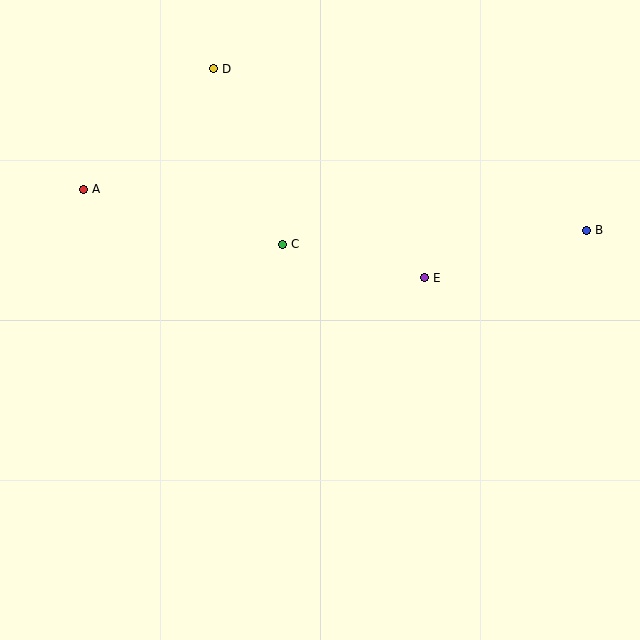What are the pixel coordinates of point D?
Point D is at (213, 69).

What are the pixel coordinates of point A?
Point A is at (83, 189).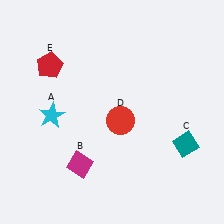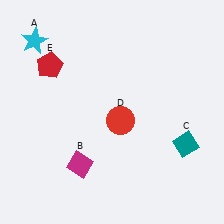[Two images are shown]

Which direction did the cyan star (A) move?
The cyan star (A) moved up.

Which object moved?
The cyan star (A) moved up.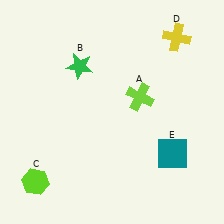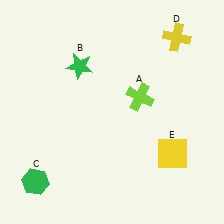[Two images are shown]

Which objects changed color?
C changed from lime to green. E changed from teal to yellow.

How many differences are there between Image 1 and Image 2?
There are 2 differences between the two images.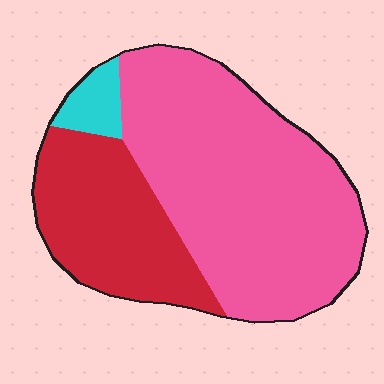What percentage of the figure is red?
Red takes up about one third (1/3) of the figure.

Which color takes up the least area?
Cyan, at roughly 5%.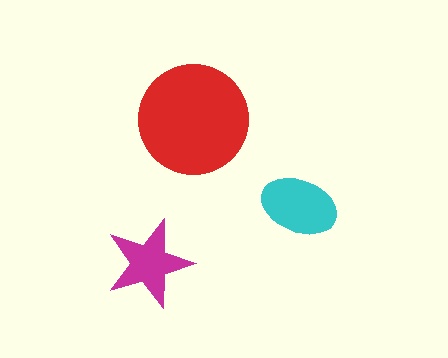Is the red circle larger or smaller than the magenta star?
Larger.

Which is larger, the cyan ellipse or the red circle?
The red circle.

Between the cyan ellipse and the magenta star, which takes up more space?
The cyan ellipse.